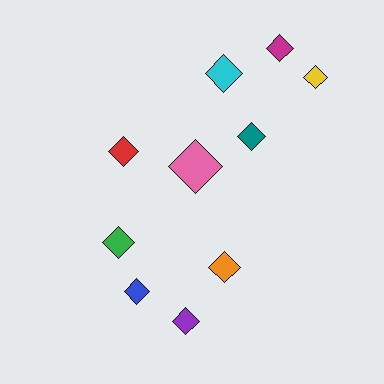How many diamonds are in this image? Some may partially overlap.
There are 10 diamonds.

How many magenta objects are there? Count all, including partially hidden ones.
There is 1 magenta object.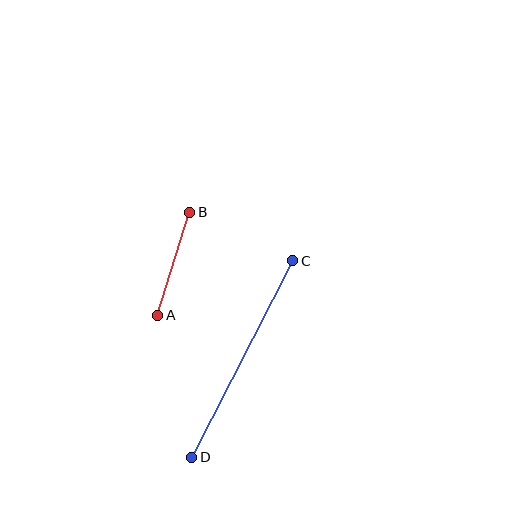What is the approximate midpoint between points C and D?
The midpoint is at approximately (242, 359) pixels.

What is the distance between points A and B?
The distance is approximately 108 pixels.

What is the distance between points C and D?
The distance is approximately 221 pixels.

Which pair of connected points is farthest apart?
Points C and D are farthest apart.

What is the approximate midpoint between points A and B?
The midpoint is at approximately (174, 264) pixels.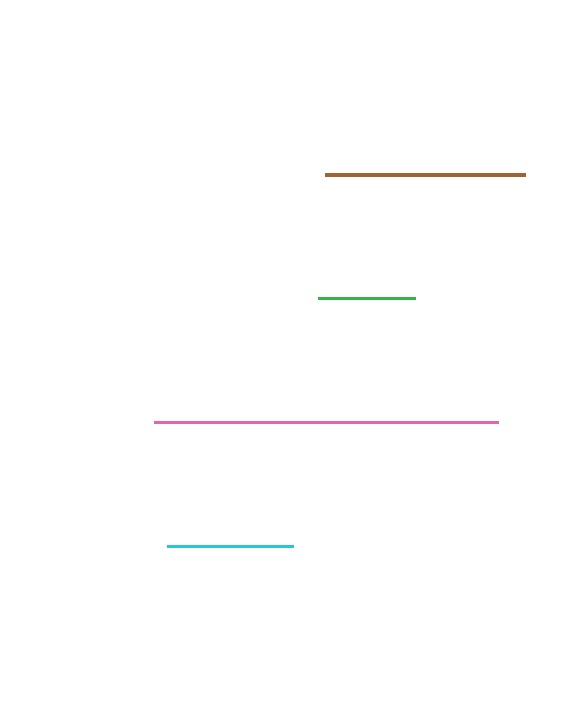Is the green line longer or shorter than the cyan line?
The cyan line is longer than the green line.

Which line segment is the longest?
The pink line is the longest at approximately 344 pixels.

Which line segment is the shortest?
The green line is the shortest at approximately 97 pixels.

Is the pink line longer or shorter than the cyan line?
The pink line is longer than the cyan line.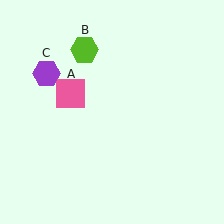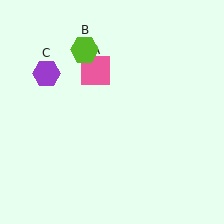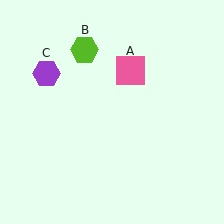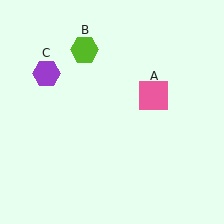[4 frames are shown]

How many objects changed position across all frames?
1 object changed position: pink square (object A).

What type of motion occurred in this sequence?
The pink square (object A) rotated clockwise around the center of the scene.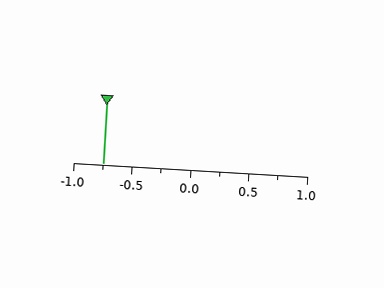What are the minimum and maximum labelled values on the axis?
The axis runs from -1.0 to 1.0.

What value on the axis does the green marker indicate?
The marker indicates approximately -0.75.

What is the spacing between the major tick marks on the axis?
The major ticks are spaced 0.5 apart.